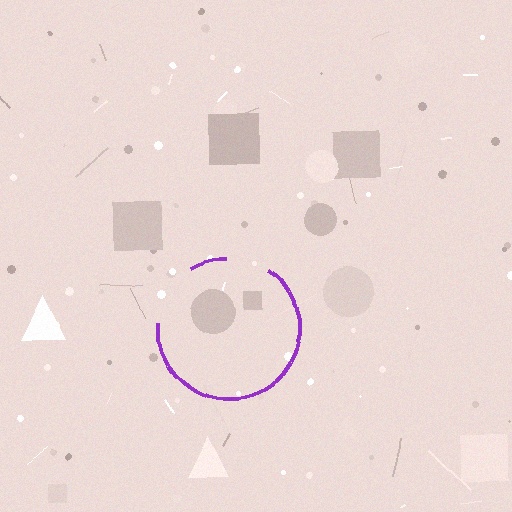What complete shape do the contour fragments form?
The contour fragments form a circle.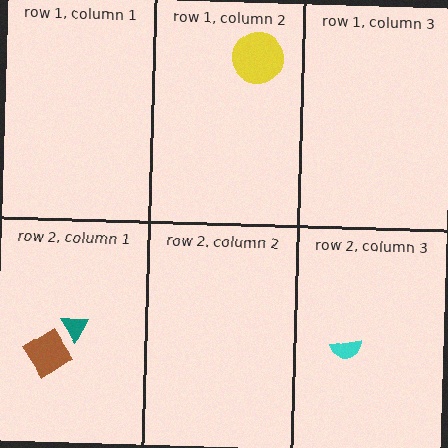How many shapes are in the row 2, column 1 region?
2.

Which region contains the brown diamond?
The row 2, column 1 region.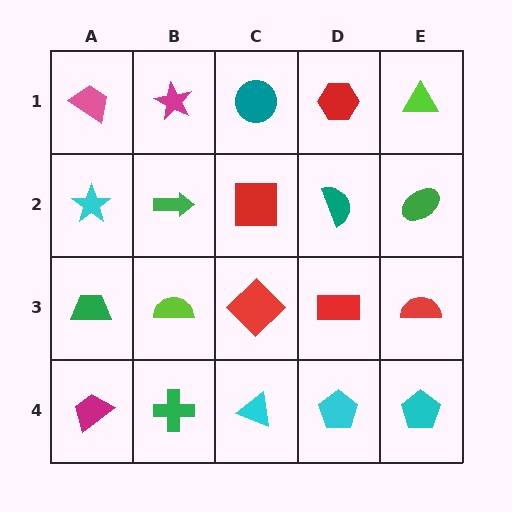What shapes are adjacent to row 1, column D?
A teal semicircle (row 2, column D), a teal circle (row 1, column C), a lime triangle (row 1, column E).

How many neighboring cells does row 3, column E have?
3.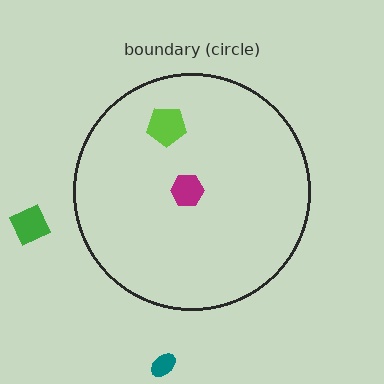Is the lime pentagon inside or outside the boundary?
Inside.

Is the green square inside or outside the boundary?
Outside.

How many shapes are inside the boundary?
2 inside, 2 outside.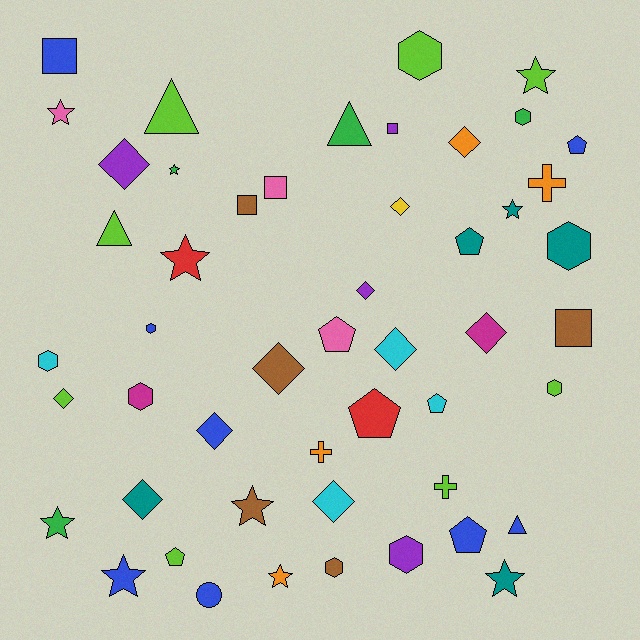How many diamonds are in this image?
There are 11 diamonds.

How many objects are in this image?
There are 50 objects.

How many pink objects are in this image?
There are 3 pink objects.